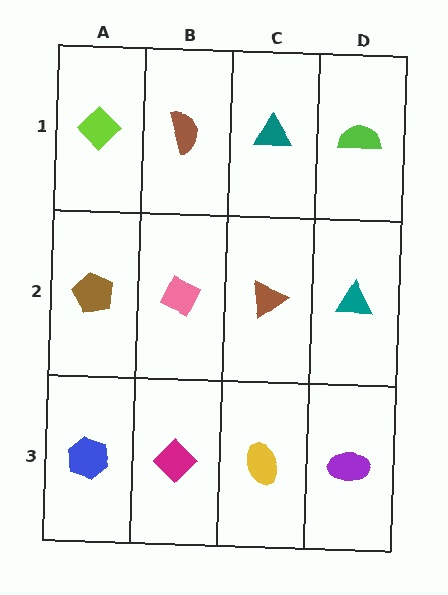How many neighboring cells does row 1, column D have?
2.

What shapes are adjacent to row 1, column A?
A brown pentagon (row 2, column A), a brown semicircle (row 1, column B).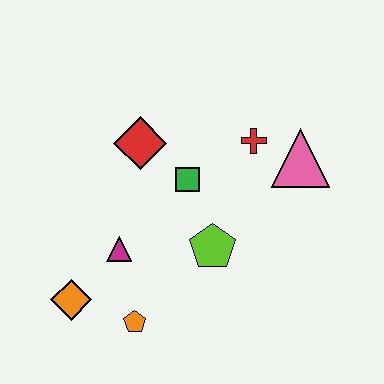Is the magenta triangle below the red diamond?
Yes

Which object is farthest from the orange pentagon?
The pink triangle is farthest from the orange pentagon.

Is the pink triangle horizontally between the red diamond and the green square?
No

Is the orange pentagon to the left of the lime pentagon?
Yes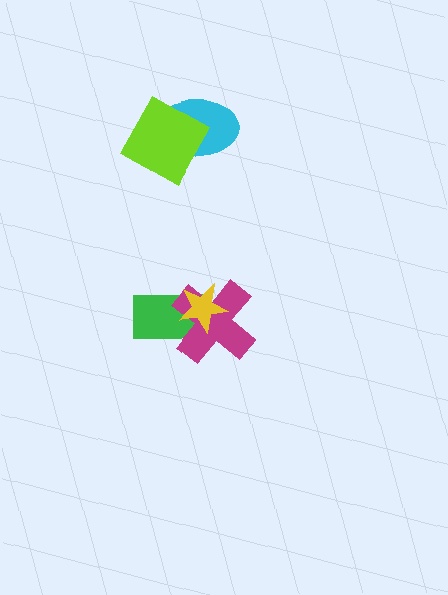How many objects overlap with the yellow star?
2 objects overlap with the yellow star.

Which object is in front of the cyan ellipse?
The lime diamond is in front of the cyan ellipse.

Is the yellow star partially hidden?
No, no other shape covers it.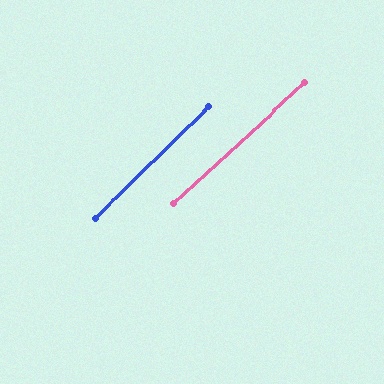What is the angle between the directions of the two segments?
Approximately 2 degrees.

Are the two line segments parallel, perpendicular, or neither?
Parallel — their directions differ by only 1.7°.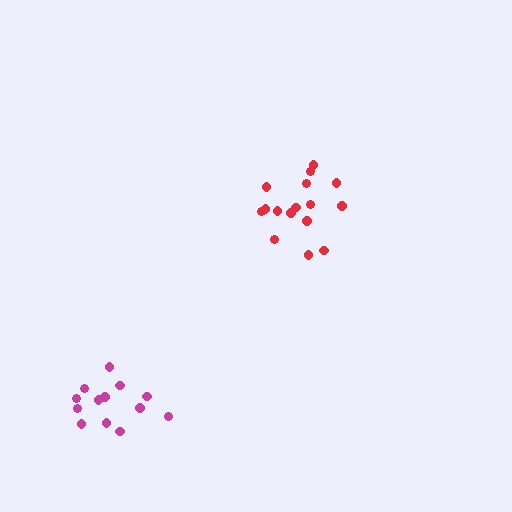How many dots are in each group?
Group 1: 13 dots, Group 2: 16 dots (29 total).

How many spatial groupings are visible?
There are 2 spatial groupings.